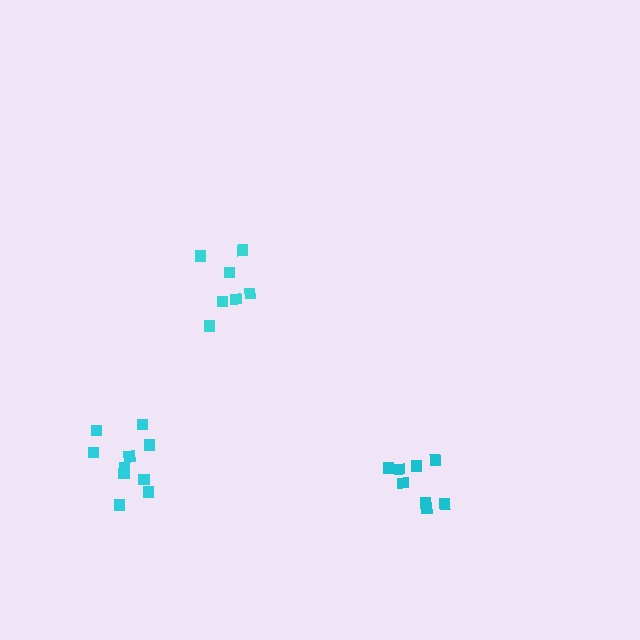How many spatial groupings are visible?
There are 3 spatial groupings.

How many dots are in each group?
Group 1: 7 dots, Group 2: 10 dots, Group 3: 8 dots (25 total).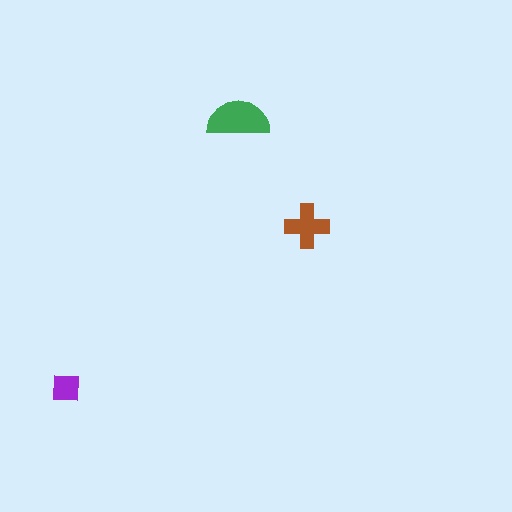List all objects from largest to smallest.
The green semicircle, the brown cross, the purple square.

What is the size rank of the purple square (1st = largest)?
3rd.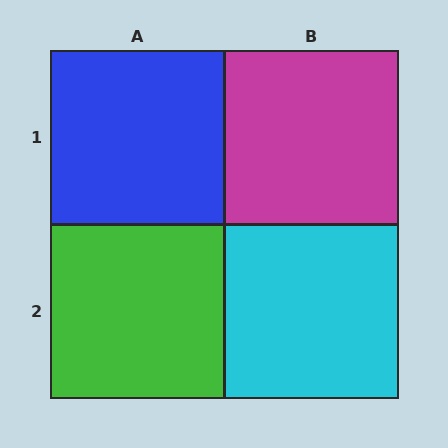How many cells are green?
1 cell is green.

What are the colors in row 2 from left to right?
Green, cyan.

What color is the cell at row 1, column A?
Blue.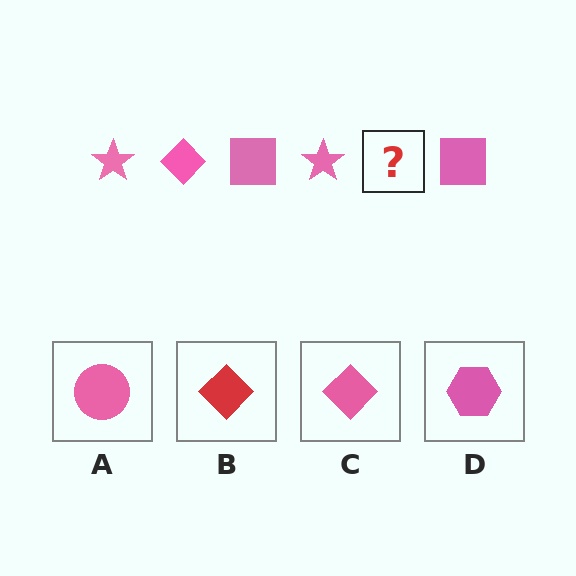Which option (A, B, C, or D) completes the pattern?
C.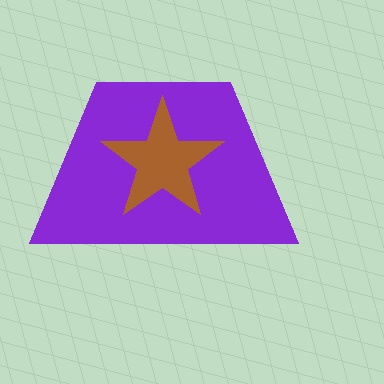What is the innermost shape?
The brown star.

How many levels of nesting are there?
2.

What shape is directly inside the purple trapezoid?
The brown star.